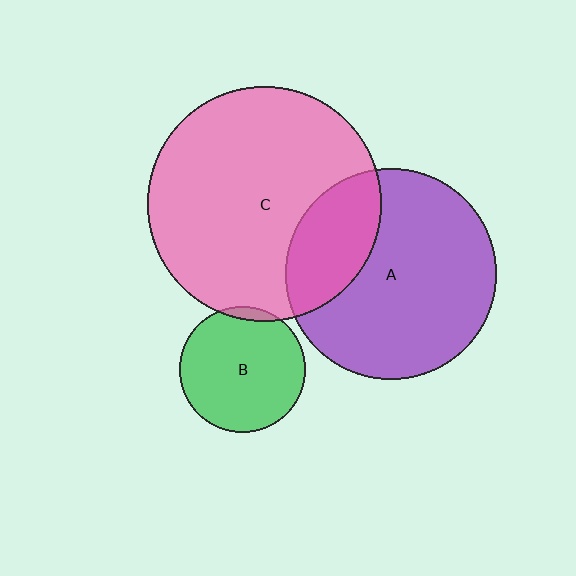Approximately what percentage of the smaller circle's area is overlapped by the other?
Approximately 25%.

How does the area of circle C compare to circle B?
Approximately 3.5 times.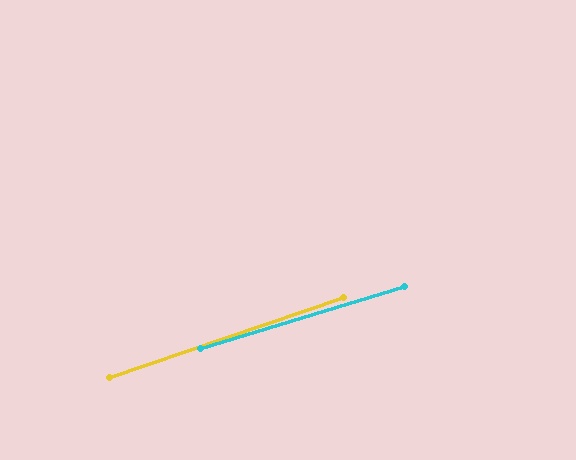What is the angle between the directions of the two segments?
Approximately 2 degrees.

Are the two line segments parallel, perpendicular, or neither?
Parallel — their directions differ by only 1.9°.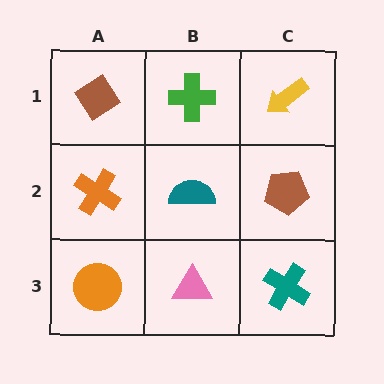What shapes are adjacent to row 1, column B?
A teal semicircle (row 2, column B), a brown diamond (row 1, column A), a yellow arrow (row 1, column C).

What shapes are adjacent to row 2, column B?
A green cross (row 1, column B), a pink triangle (row 3, column B), an orange cross (row 2, column A), a brown pentagon (row 2, column C).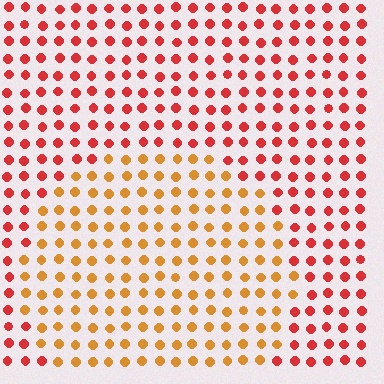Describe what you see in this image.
The image is filled with small red elements in a uniform arrangement. A circle-shaped region is visible where the elements are tinted to a slightly different hue, forming a subtle color boundary.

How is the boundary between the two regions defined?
The boundary is defined purely by a slight shift in hue (about 36 degrees). Spacing, size, and orientation are identical on both sides.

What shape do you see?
I see a circle.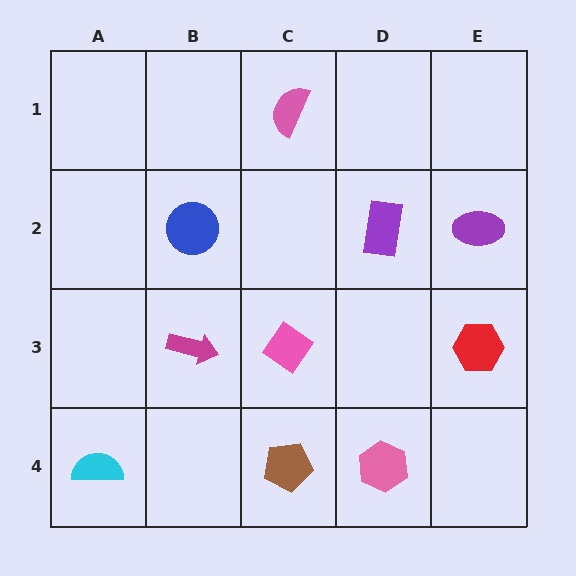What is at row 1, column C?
A pink semicircle.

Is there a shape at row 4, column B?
No, that cell is empty.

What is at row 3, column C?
A pink diamond.